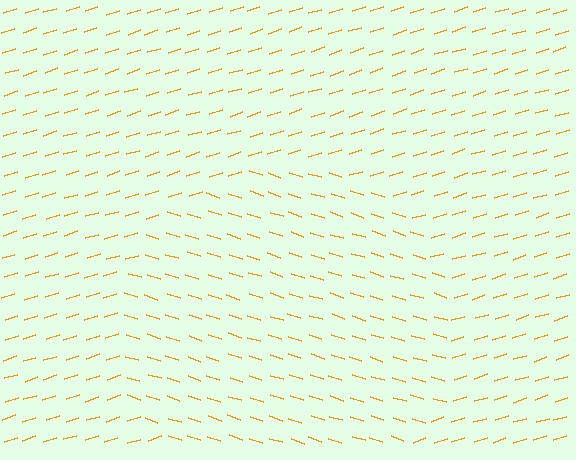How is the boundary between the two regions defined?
The boundary is defined purely by a change in line orientation (approximately 35 degrees difference). All lines are the same color and thickness.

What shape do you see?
I see a circle.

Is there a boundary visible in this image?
Yes, there is a texture boundary formed by a change in line orientation.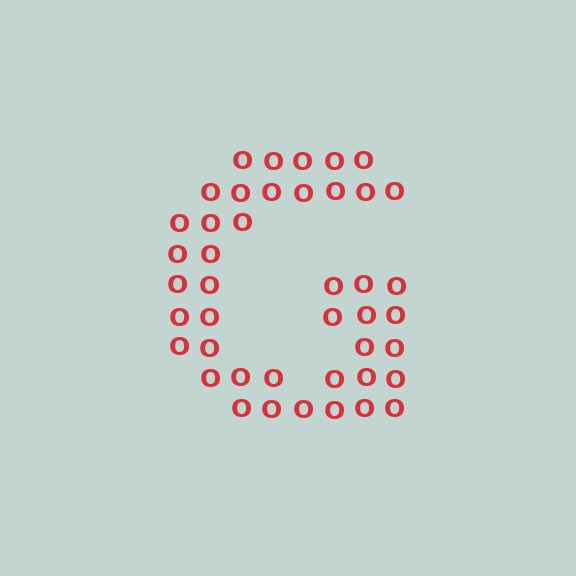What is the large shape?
The large shape is the letter G.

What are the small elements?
The small elements are letter O's.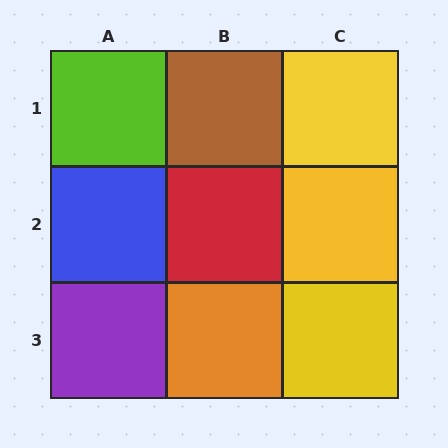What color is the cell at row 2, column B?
Red.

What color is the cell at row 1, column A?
Lime.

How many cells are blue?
1 cell is blue.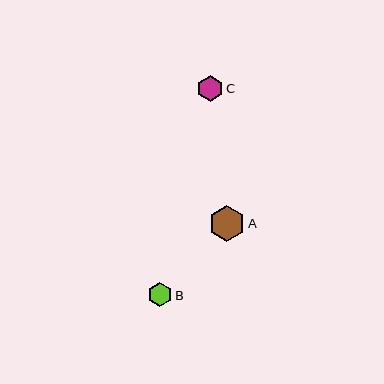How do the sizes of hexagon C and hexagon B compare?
Hexagon C and hexagon B are approximately the same size.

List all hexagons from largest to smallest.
From largest to smallest: A, C, B.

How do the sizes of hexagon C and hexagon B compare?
Hexagon C and hexagon B are approximately the same size.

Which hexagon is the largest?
Hexagon A is the largest with a size of approximately 36 pixels.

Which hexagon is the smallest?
Hexagon B is the smallest with a size of approximately 25 pixels.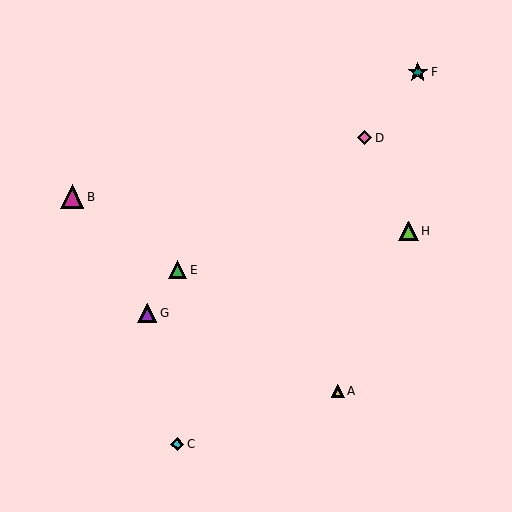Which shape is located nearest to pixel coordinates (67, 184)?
The magenta triangle (labeled B) at (72, 197) is nearest to that location.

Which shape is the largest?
The magenta triangle (labeled B) is the largest.